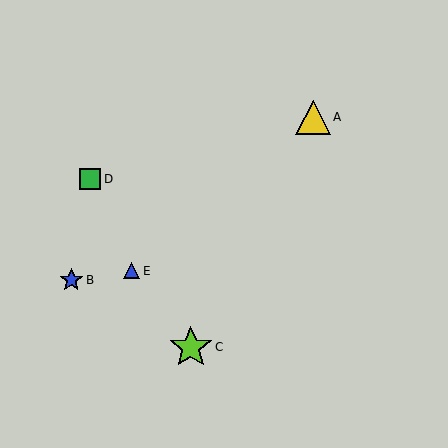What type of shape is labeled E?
Shape E is a blue triangle.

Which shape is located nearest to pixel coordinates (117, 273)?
The blue triangle (labeled E) at (132, 271) is nearest to that location.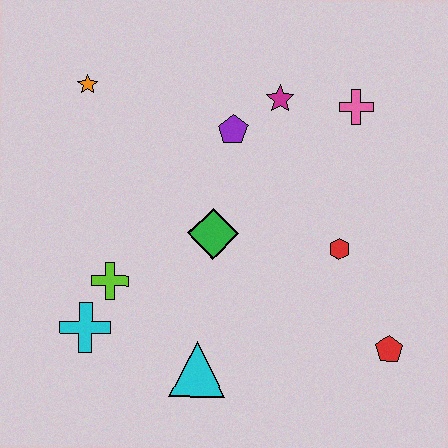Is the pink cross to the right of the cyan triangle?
Yes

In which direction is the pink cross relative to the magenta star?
The pink cross is to the right of the magenta star.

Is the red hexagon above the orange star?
No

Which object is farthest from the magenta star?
The cyan cross is farthest from the magenta star.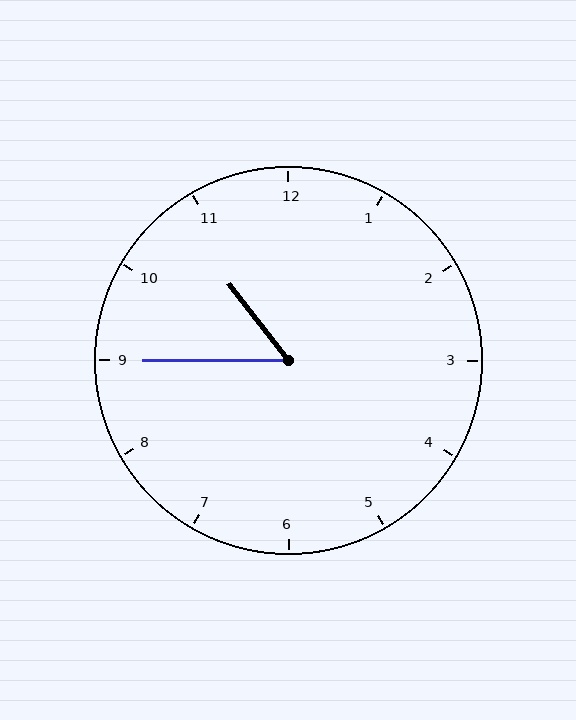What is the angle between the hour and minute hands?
Approximately 52 degrees.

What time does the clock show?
10:45.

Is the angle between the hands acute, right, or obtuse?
It is acute.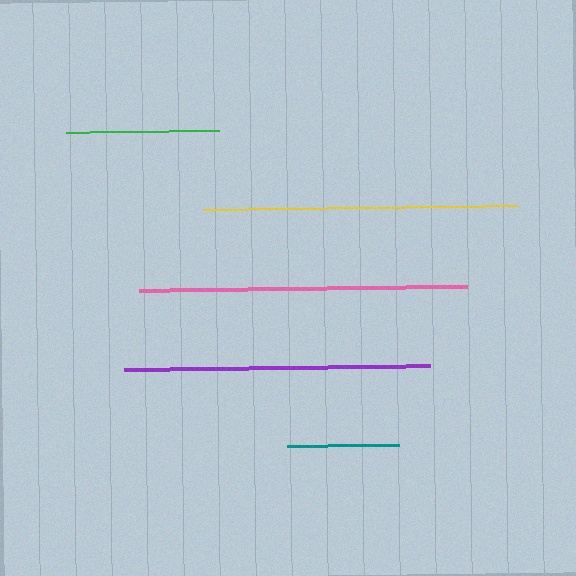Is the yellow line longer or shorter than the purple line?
The yellow line is longer than the purple line.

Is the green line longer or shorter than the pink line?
The pink line is longer than the green line.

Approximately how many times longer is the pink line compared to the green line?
The pink line is approximately 2.1 times the length of the green line.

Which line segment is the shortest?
The teal line is the shortest at approximately 112 pixels.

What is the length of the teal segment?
The teal segment is approximately 112 pixels long.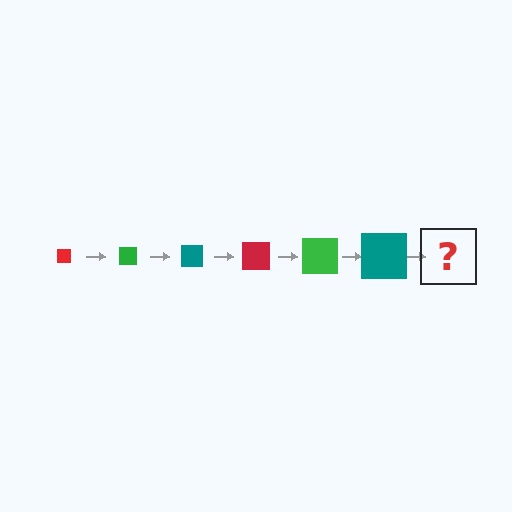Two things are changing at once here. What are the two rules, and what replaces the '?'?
The two rules are that the square grows larger each step and the color cycles through red, green, and teal. The '?' should be a red square, larger than the previous one.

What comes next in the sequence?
The next element should be a red square, larger than the previous one.